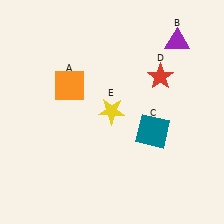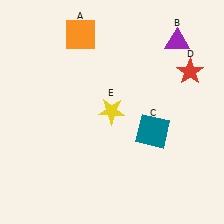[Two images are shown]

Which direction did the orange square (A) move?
The orange square (A) moved up.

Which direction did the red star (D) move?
The red star (D) moved right.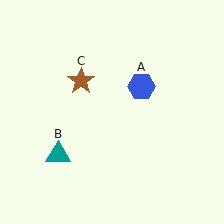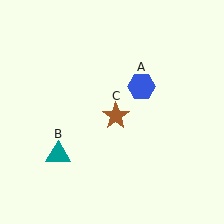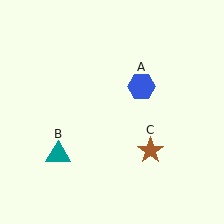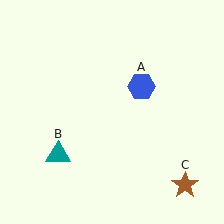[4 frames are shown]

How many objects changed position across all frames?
1 object changed position: brown star (object C).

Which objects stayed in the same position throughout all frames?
Blue hexagon (object A) and teal triangle (object B) remained stationary.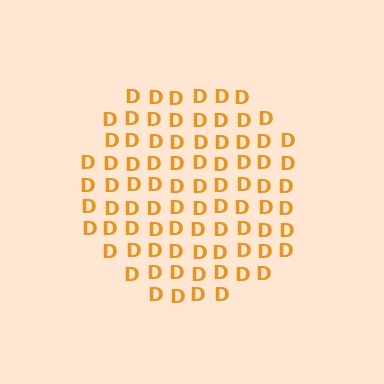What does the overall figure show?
The overall figure shows a circle.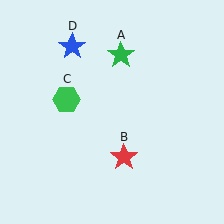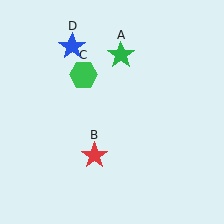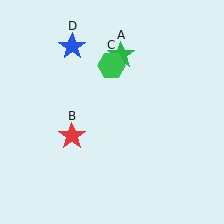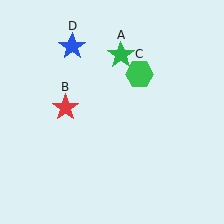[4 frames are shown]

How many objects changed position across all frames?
2 objects changed position: red star (object B), green hexagon (object C).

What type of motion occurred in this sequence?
The red star (object B), green hexagon (object C) rotated clockwise around the center of the scene.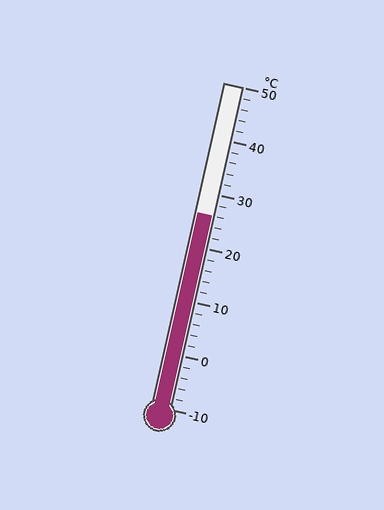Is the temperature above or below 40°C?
The temperature is below 40°C.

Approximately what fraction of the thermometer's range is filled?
The thermometer is filled to approximately 60% of its range.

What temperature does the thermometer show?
The thermometer shows approximately 26°C.